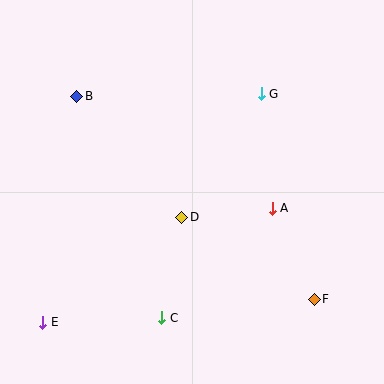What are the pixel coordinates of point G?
Point G is at (261, 94).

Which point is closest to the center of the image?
Point D at (182, 217) is closest to the center.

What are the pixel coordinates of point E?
Point E is at (43, 322).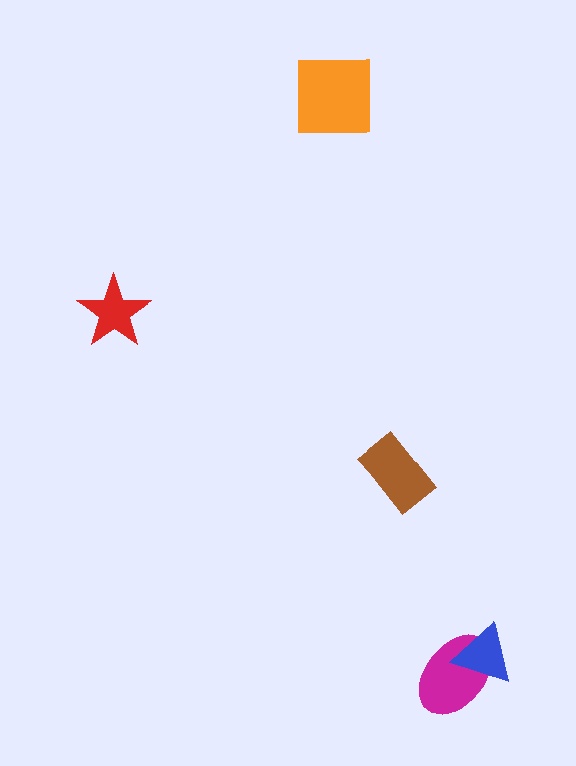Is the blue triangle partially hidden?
No, no other shape covers it.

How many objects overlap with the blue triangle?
1 object overlaps with the blue triangle.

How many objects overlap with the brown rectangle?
0 objects overlap with the brown rectangle.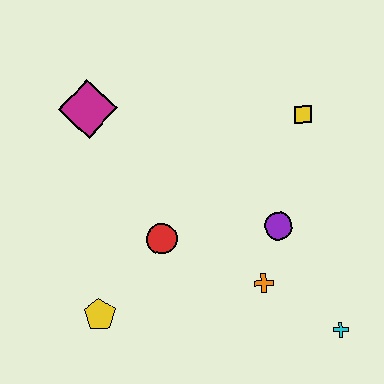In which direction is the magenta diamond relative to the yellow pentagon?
The magenta diamond is above the yellow pentagon.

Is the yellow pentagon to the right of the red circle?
No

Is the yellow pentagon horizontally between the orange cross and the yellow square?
No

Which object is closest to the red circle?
The yellow pentagon is closest to the red circle.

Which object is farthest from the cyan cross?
The magenta diamond is farthest from the cyan cross.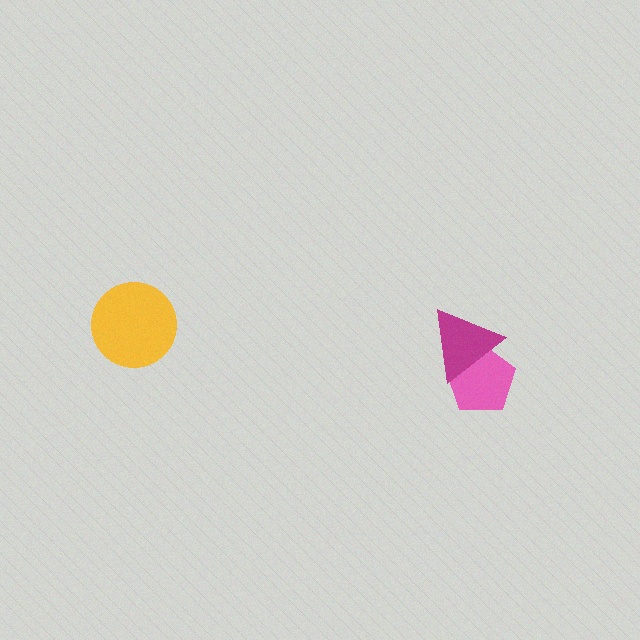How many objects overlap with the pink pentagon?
1 object overlaps with the pink pentagon.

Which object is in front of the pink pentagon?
The magenta triangle is in front of the pink pentagon.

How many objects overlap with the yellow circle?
0 objects overlap with the yellow circle.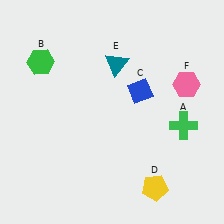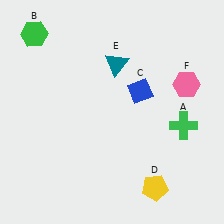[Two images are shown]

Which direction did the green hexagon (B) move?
The green hexagon (B) moved up.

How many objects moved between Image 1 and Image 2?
1 object moved between the two images.